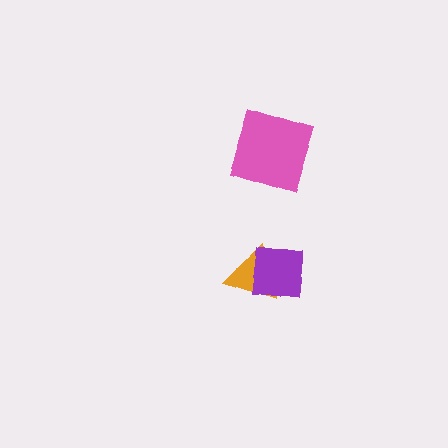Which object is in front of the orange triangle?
The purple square is in front of the orange triangle.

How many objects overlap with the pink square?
0 objects overlap with the pink square.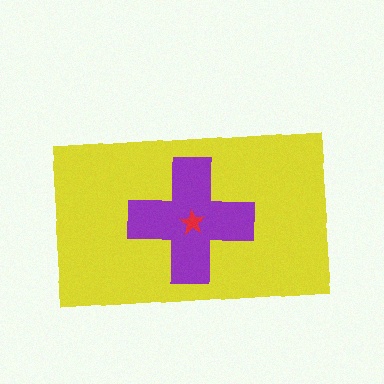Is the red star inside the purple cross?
Yes.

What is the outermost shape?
The yellow rectangle.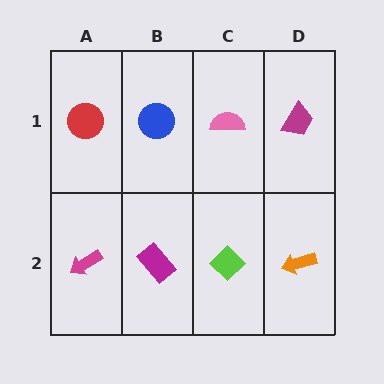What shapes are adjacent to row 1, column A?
A magenta arrow (row 2, column A), a blue circle (row 1, column B).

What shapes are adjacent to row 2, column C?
A pink semicircle (row 1, column C), a magenta rectangle (row 2, column B), an orange arrow (row 2, column D).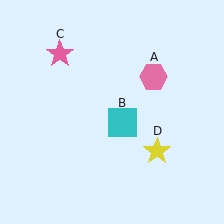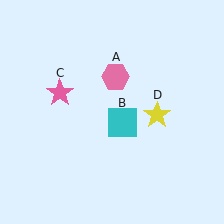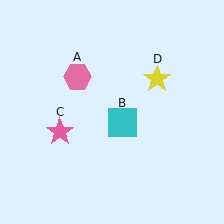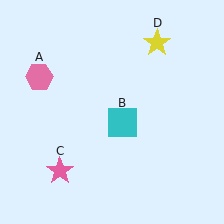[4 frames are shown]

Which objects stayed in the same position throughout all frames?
Cyan square (object B) remained stationary.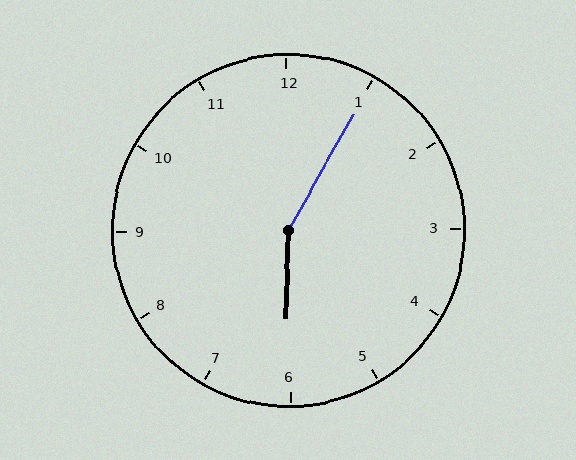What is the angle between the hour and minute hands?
Approximately 152 degrees.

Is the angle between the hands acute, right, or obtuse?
It is obtuse.